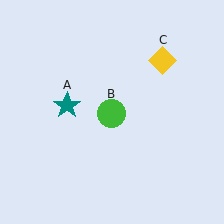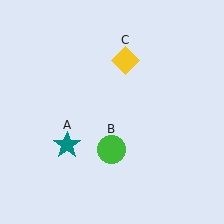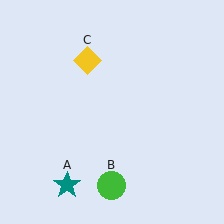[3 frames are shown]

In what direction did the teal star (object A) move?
The teal star (object A) moved down.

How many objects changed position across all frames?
3 objects changed position: teal star (object A), green circle (object B), yellow diamond (object C).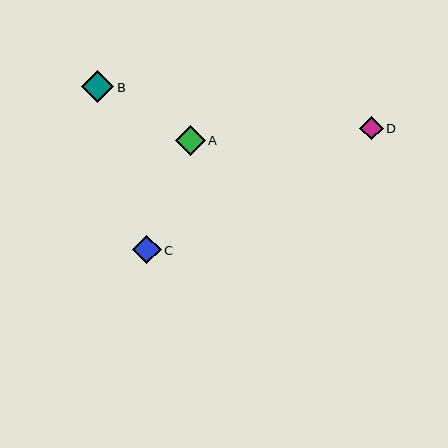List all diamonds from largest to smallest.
From largest to smallest: B, A, C, D.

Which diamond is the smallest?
Diamond D is the smallest with a size of approximately 24 pixels.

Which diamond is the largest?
Diamond B is the largest with a size of approximately 33 pixels.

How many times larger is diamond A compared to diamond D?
Diamond A is approximately 1.2 times the size of diamond D.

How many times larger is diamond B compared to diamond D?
Diamond B is approximately 1.4 times the size of diamond D.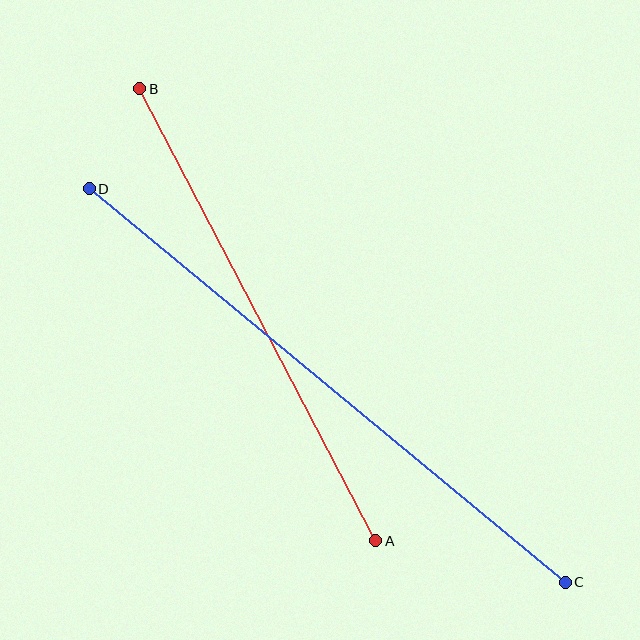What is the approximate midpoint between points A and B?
The midpoint is at approximately (258, 315) pixels.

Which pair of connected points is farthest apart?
Points C and D are farthest apart.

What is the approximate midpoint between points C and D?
The midpoint is at approximately (327, 385) pixels.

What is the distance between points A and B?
The distance is approximately 510 pixels.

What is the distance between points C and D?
The distance is approximately 618 pixels.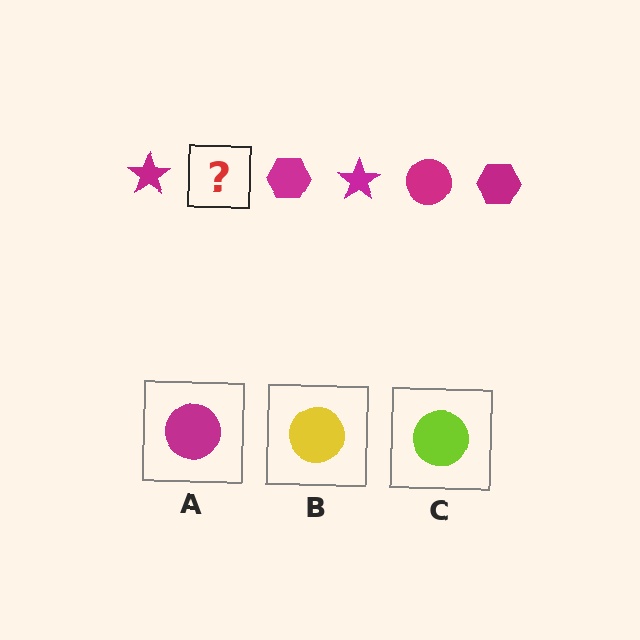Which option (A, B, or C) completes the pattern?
A.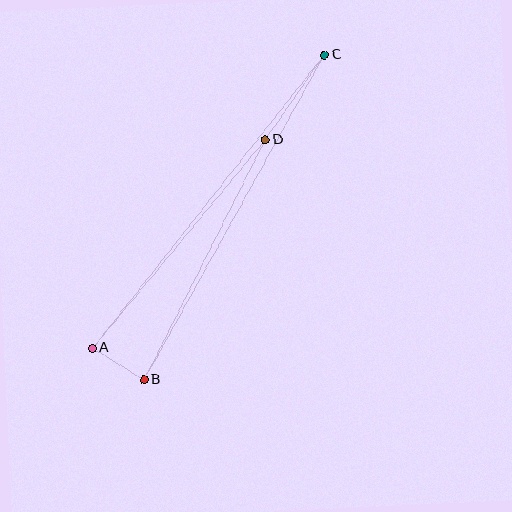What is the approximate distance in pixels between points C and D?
The distance between C and D is approximately 104 pixels.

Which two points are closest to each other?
Points A and B are closest to each other.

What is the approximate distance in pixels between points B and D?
The distance between B and D is approximately 269 pixels.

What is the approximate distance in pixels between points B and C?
The distance between B and C is approximately 372 pixels.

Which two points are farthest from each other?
Points A and C are farthest from each other.